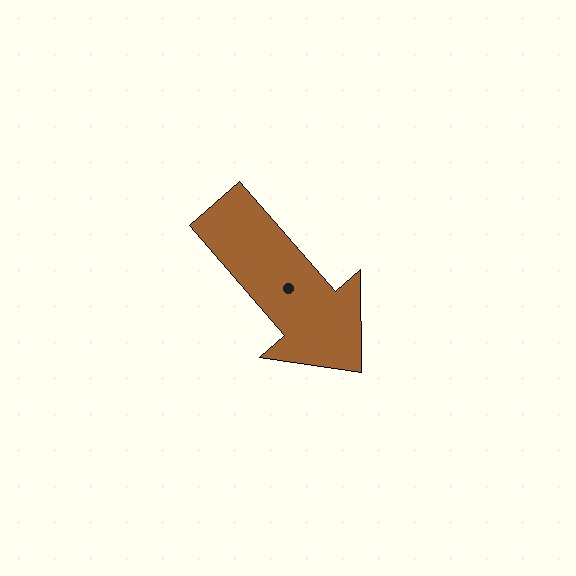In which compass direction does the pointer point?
Southeast.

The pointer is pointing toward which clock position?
Roughly 5 o'clock.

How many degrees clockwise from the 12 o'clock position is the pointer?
Approximately 139 degrees.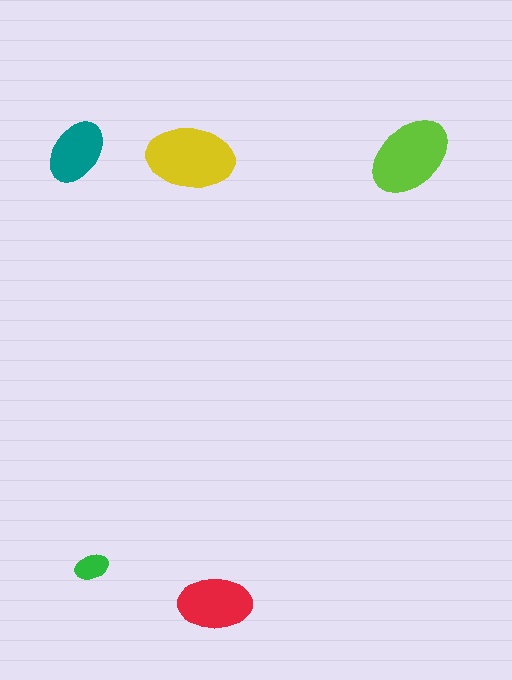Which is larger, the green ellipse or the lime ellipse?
The lime one.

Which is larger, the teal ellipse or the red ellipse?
The red one.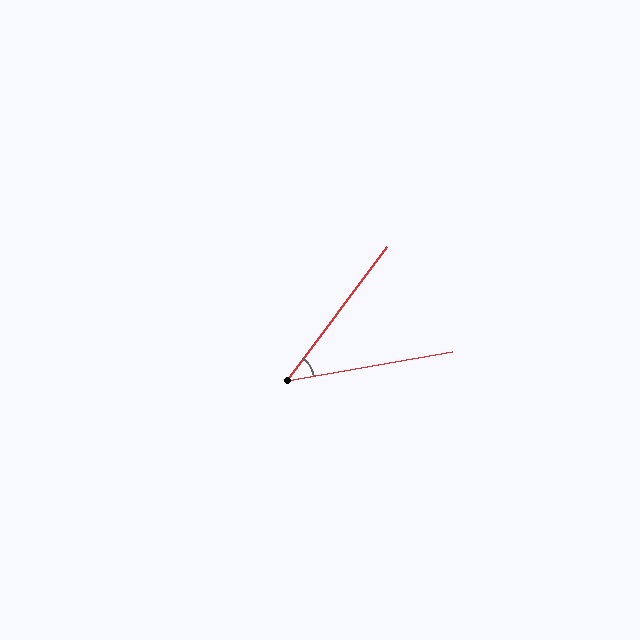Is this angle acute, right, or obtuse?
It is acute.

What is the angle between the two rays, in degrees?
Approximately 43 degrees.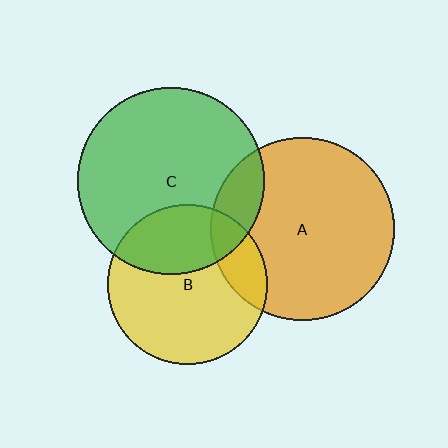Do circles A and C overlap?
Yes.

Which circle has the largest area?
Circle C (green).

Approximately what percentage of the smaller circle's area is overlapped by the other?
Approximately 15%.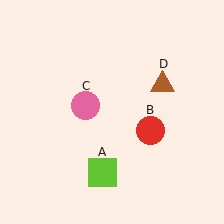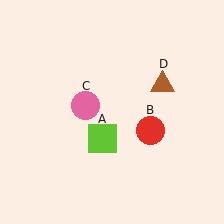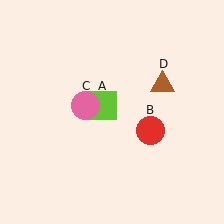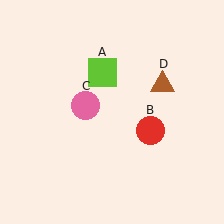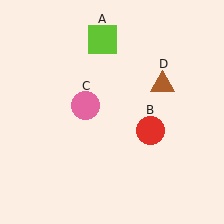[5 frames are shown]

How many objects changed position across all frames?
1 object changed position: lime square (object A).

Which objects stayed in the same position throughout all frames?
Red circle (object B) and pink circle (object C) and brown triangle (object D) remained stationary.